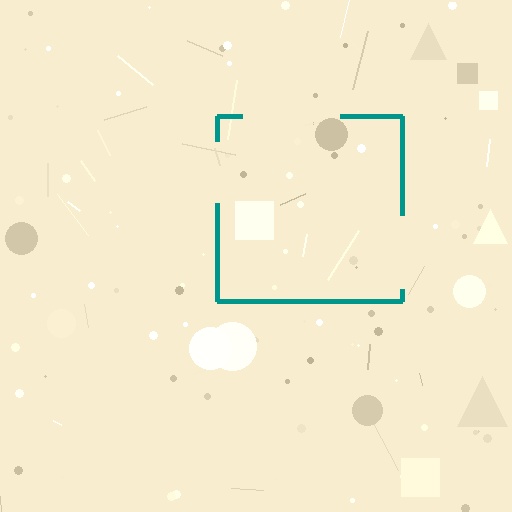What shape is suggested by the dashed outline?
The dashed outline suggests a square.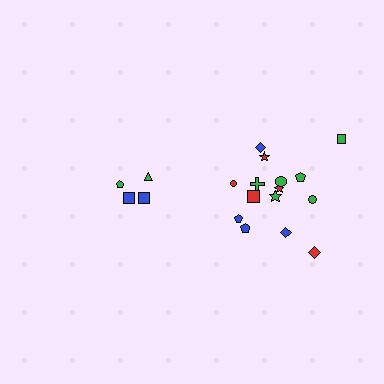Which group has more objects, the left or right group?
The right group.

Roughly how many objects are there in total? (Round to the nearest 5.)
Roughly 20 objects in total.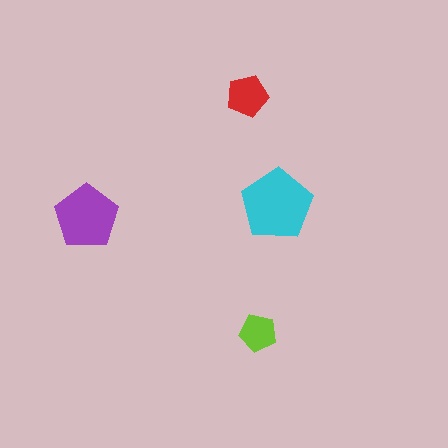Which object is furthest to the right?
The cyan pentagon is rightmost.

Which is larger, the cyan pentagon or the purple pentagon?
The cyan one.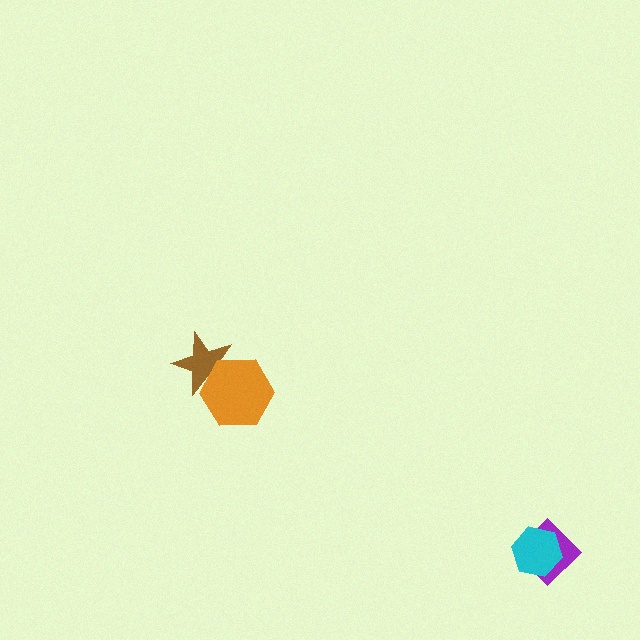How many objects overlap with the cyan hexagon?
1 object overlaps with the cyan hexagon.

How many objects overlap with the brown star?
1 object overlaps with the brown star.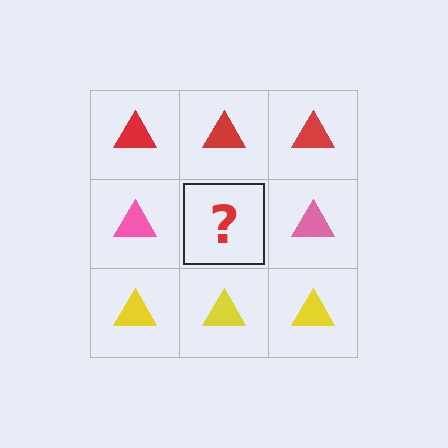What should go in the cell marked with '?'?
The missing cell should contain a pink triangle.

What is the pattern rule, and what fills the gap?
The rule is that each row has a consistent color. The gap should be filled with a pink triangle.